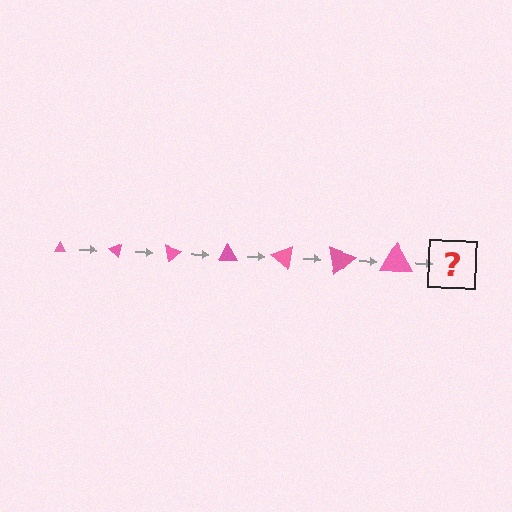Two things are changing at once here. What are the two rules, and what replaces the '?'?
The two rules are that the triangle grows larger each step and it rotates 40 degrees each step. The '?' should be a triangle, larger than the previous one and rotated 280 degrees from the start.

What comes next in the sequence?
The next element should be a triangle, larger than the previous one and rotated 280 degrees from the start.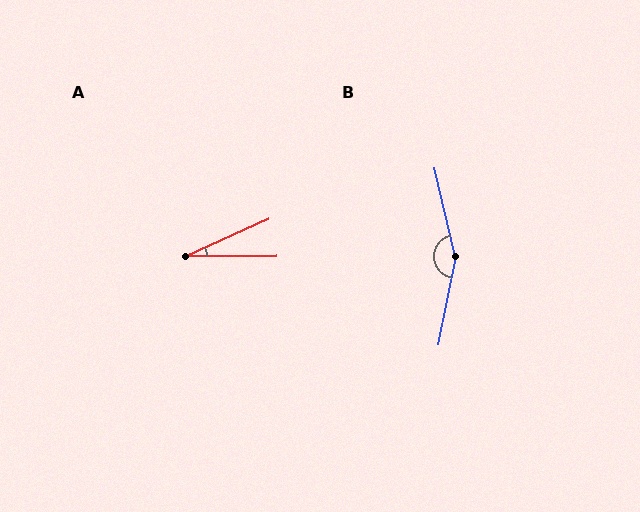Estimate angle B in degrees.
Approximately 156 degrees.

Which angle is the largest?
B, at approximately 156 degrees.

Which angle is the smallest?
A, at approximately 24 degrees.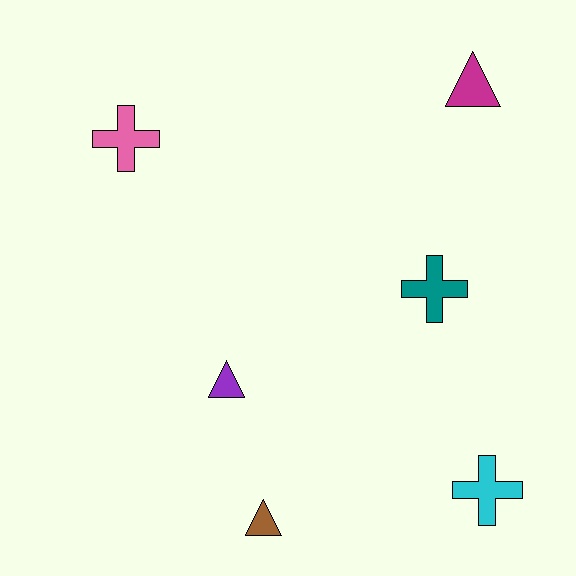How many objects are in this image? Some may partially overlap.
There are 6 objects.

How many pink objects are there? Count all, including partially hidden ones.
There is 1 pink object.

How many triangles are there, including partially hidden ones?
There are 3 triangles.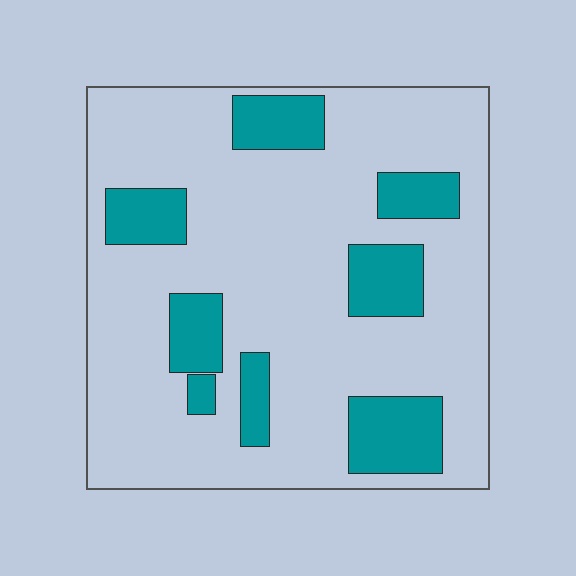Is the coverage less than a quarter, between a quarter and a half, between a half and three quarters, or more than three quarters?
Less than a quarter.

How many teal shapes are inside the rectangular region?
8.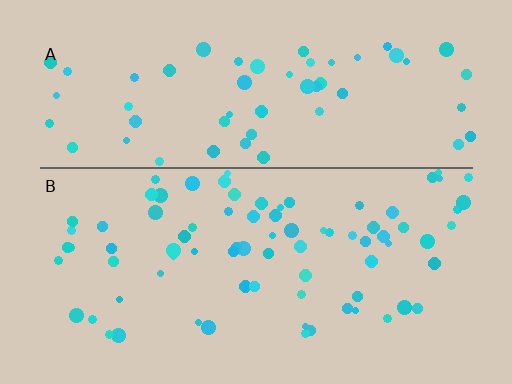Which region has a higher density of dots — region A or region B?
B (the bottom).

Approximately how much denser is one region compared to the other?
Approximately 1.3× — region B over region A.